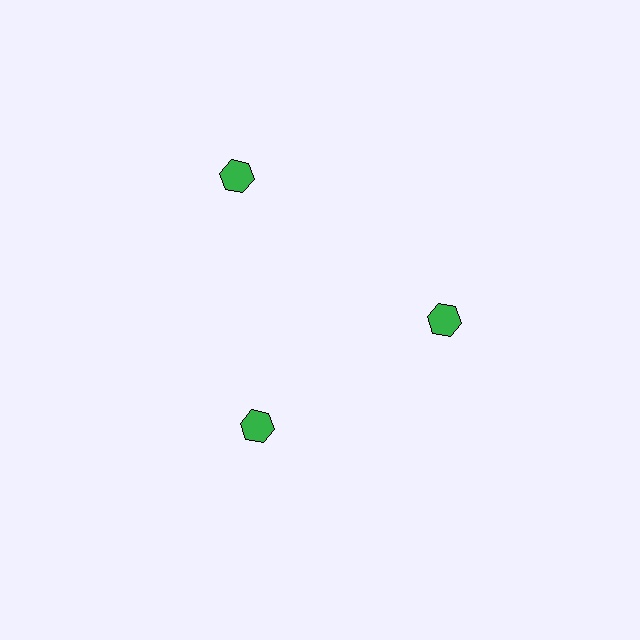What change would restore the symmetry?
The symmetry would be restored by moving it inward, back onto the ring so that all 3 hexagons sit at equal angles and equal distance from the center.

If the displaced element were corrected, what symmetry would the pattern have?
It would have 3-fold rotational symmetry — the pattern would map onto itself every 120 degrees.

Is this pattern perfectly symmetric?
No. The 3 green hexagons are arranged in a ring, but one element near the 11 o'clock position is pushed outward from the center, breaking the 3-fold rotational symmetry.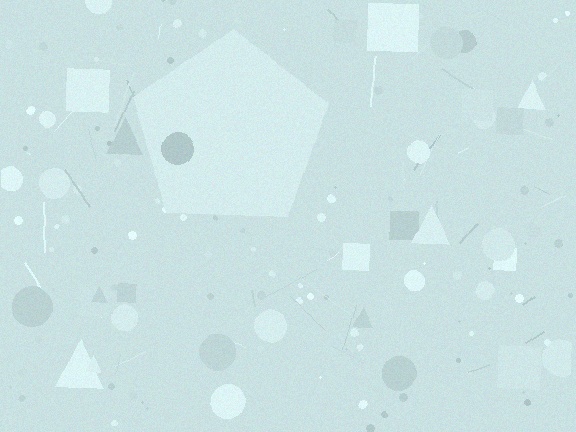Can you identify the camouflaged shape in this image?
The camouflaged shape is a pentagon.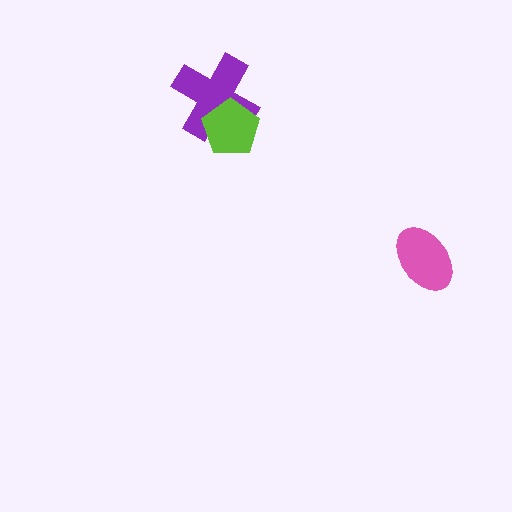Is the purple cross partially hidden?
Yes, it is partially covered by another shape.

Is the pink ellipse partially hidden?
No, no other shape covers it.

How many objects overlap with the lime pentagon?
1 object overlaps with the lime pentagon.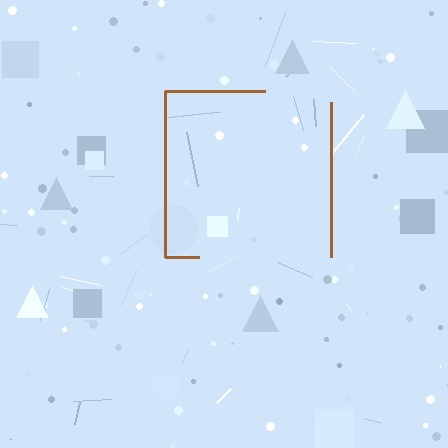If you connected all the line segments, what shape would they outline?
They would outline a square.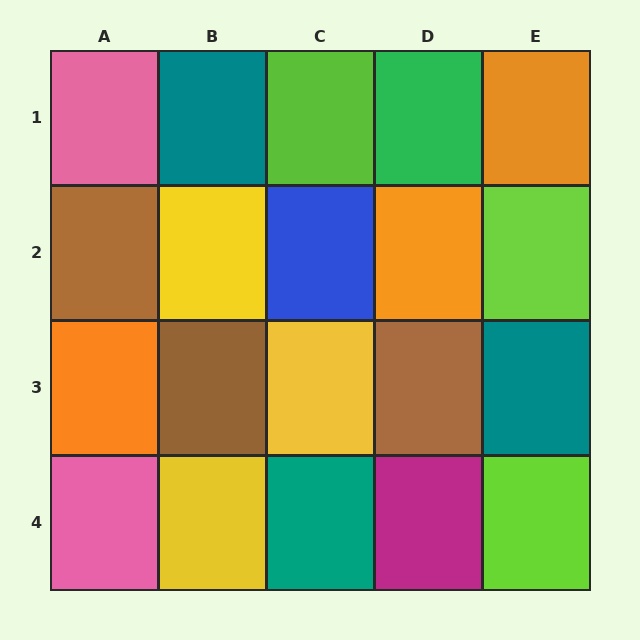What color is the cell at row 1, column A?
Pink.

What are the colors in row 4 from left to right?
Pink, yellow, teal, magenta, lime.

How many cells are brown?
3 cells are brown.